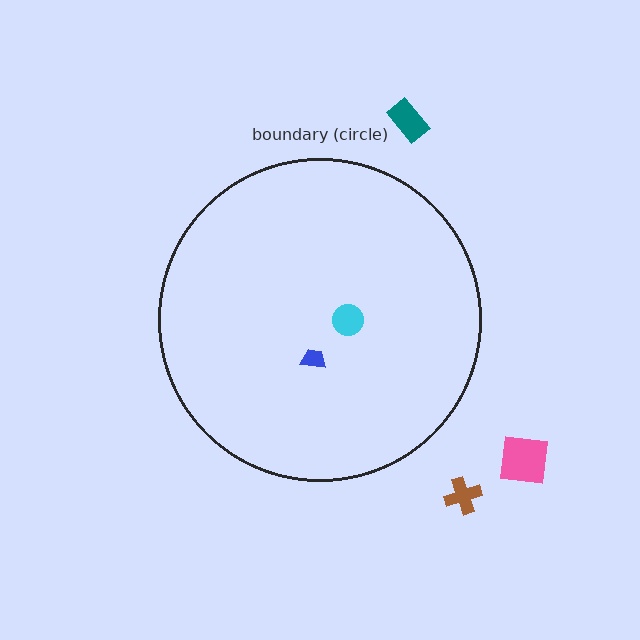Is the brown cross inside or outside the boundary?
Outside.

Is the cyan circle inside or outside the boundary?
Inside.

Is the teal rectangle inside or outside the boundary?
Outside.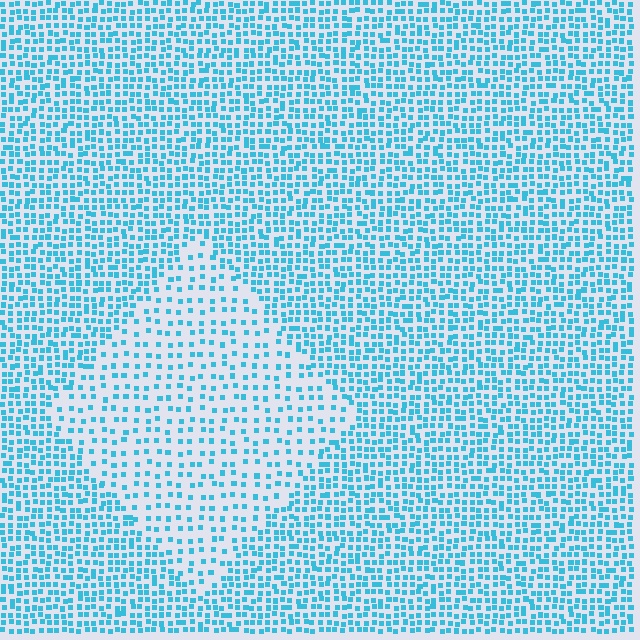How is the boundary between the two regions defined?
The boundary is defined by a change in element density (approximately 2.1x ratio). All elements are the same color, size, and shape.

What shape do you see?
I see a diamond.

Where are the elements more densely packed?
The elements are more densely packed outside the diamond boundary.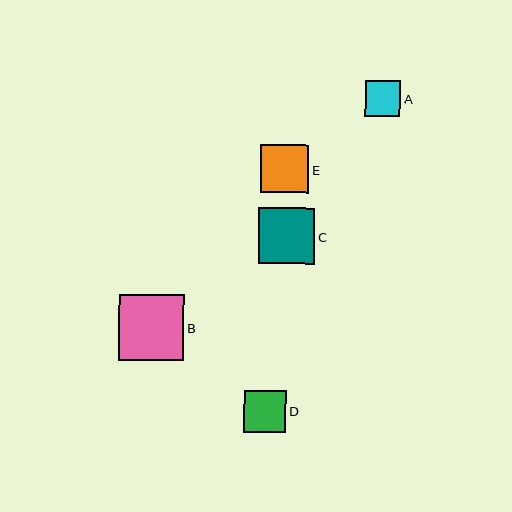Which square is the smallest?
Square A is the smallest with a size of approximately 36 pixels.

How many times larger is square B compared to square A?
Square B is approximately 1.9 times the size of square A.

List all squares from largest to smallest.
From largest to smallest: B, C, E, D, A.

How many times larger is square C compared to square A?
Square C is approximately 1.6 times the size of square A.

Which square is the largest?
Square B is the largest with a size of approximately 66 pixels.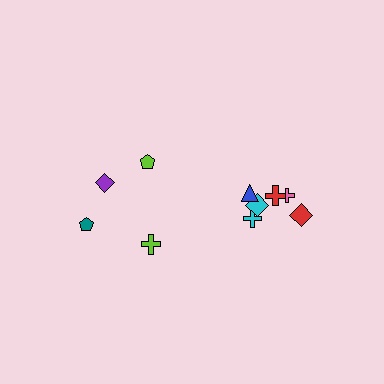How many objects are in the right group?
There are 6 objects.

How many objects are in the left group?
There are 4 objects.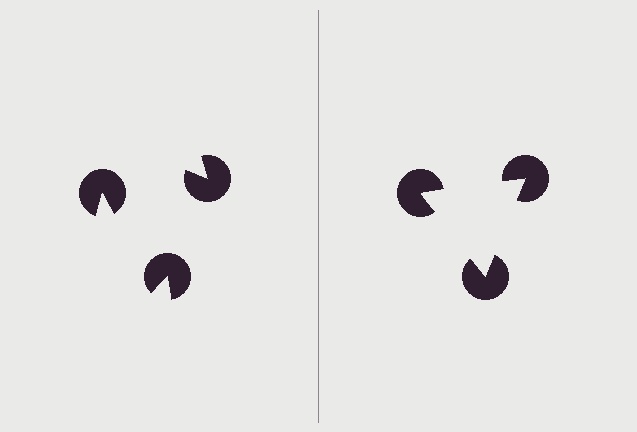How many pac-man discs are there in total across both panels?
6 — 3 on each side.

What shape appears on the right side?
An illusory triangle.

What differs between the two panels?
The pac-man discs are positioned identically on both sides; only the wedge orientations differ. On the right they align to a triangle; on the left they are misaligned.